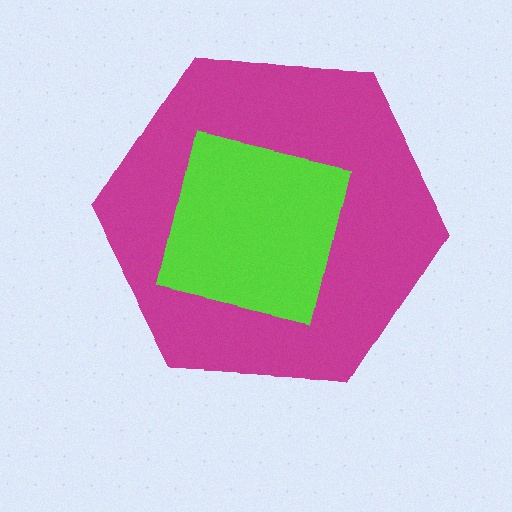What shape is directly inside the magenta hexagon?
The lime square.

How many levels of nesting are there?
2.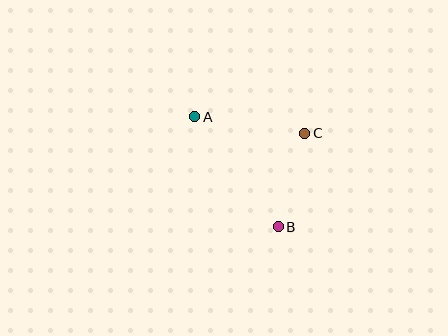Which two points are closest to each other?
Points B and C are closest to each other.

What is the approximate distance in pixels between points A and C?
The distance between A and C is approximately 111 pixels.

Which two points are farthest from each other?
Points A and B are farthest from each other.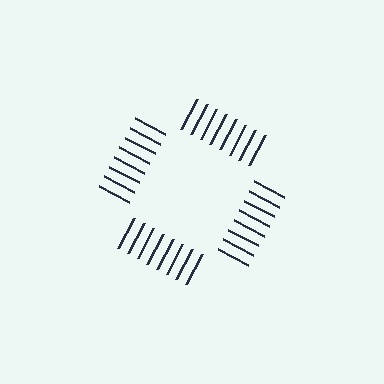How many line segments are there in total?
32 — 8 along each of the 4 edges.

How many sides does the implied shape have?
4 sides — the line-ends trace a square.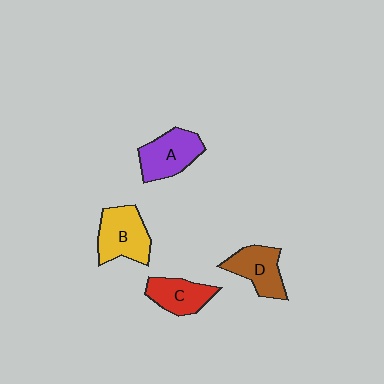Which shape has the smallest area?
Shape C (red).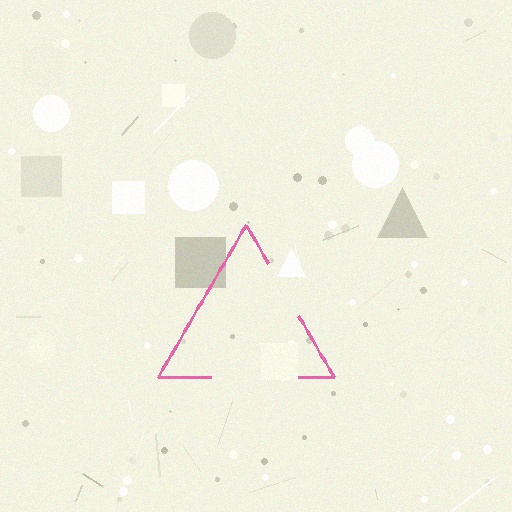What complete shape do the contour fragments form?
The contour fragments form a triangle.